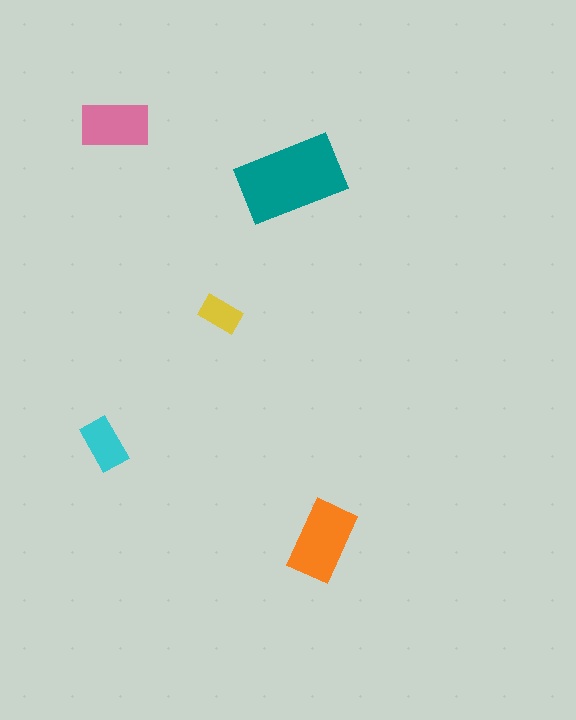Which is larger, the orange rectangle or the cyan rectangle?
The orange one.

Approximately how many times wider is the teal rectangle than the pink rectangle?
About 1.5 times wider.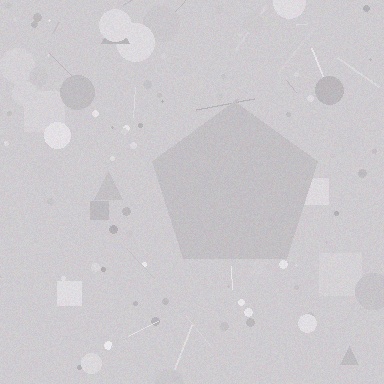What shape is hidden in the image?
A pentagon is hidden in the image.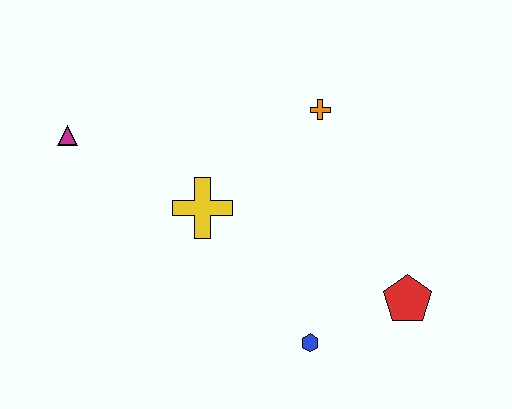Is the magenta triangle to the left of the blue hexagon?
Yes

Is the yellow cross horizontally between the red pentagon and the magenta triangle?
Yes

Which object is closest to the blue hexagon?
The red pentagon is closest to the blue hexagon.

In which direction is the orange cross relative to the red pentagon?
The orange cross is above the red pentagon.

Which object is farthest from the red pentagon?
The magenta triangle is farthest from the red pentagon.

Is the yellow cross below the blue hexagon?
No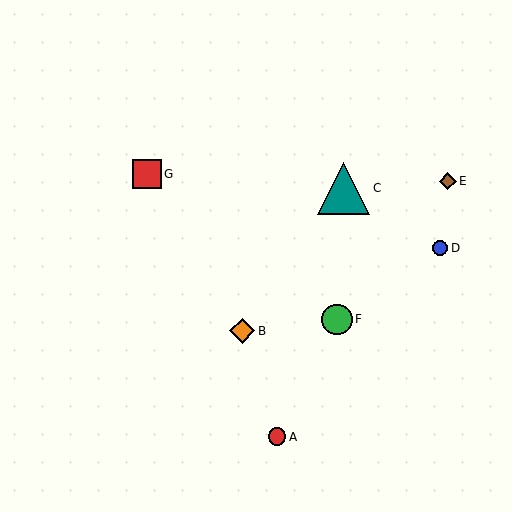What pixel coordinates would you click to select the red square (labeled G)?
Click at (147, 174) to select the red square G.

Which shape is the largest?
The teal triangle (labeled C) is the largest.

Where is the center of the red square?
The center of the red square is at (147, 174).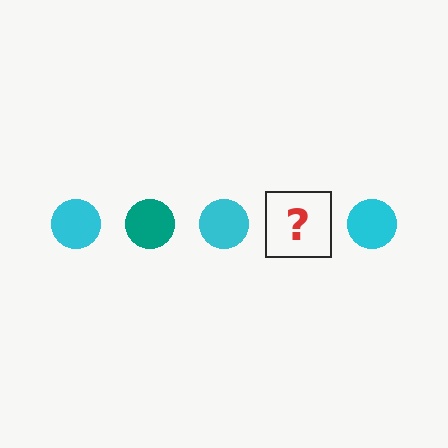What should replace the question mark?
The question mark should be replaced with a teal circle.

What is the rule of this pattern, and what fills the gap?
The rule is that the pattern cycles through cyan, teal circles. The gap should be filled with a teal circle.